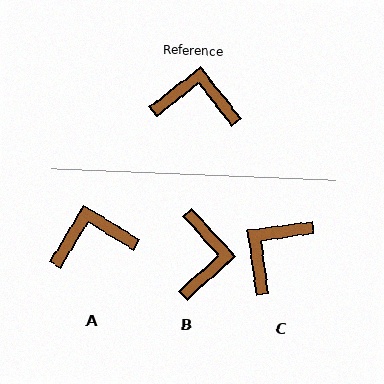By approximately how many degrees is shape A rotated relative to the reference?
Approximately 21 degrees counter-clockwise.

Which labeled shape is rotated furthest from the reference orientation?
B, about 85 degrees away.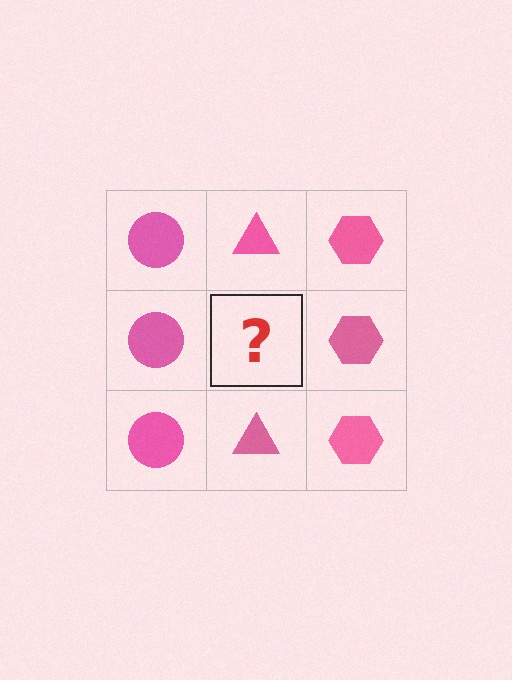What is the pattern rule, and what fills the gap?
The rule is that each column has a consistent shape. The gap should be filled with a pink triangle.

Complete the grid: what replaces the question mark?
The question mark should be replaced with a pink triangle.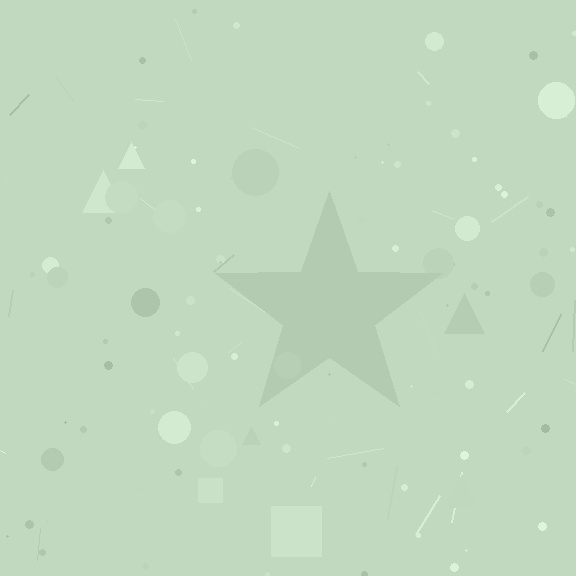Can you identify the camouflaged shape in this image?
The camouflaged shape is a star.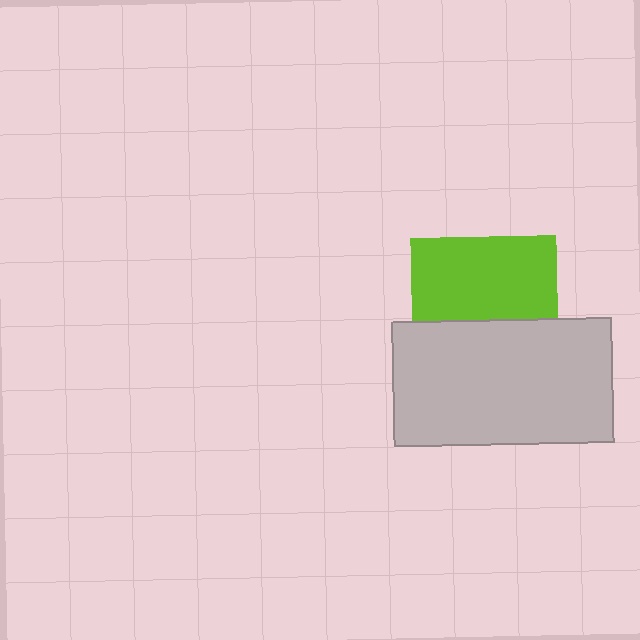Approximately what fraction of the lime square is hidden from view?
Roughly 42% of the lime square is hidden behind the light gray rectangle.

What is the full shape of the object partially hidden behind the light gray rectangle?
The partially hidden object is a lime square.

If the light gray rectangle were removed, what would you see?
You would see the complete lime square.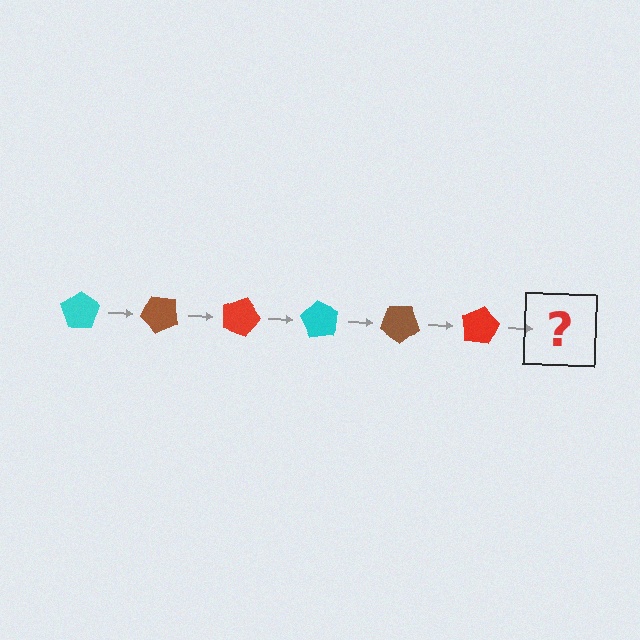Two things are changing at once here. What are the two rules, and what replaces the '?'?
The two rules are that it rotates 45 degrees each step and the color cycles through cyan, brown, and red. The '?' should be a cyan pentagon, rotated 270 degrees from the start.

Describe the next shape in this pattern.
It should be a cyan pentagon, rotated 270 degrees from the start.